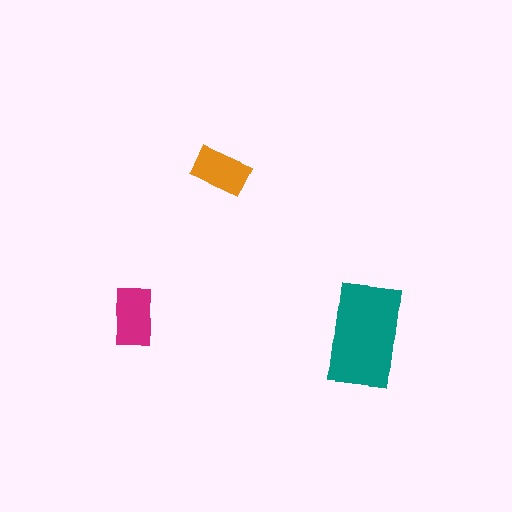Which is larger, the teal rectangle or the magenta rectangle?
The teal one.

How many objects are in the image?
There are 3 objects in the image.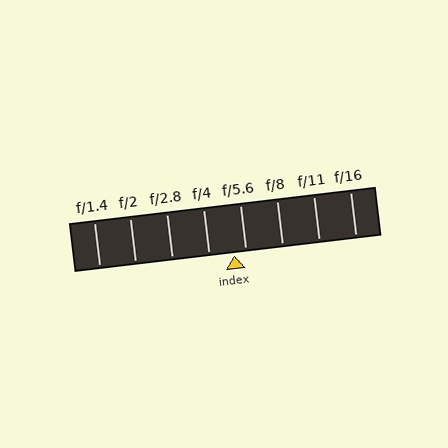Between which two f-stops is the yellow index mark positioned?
The index mark is between f/4 and f/5.6.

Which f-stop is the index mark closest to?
The index mark is closest to f/5.6.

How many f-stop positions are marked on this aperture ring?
There are 8 f-stop positions marked.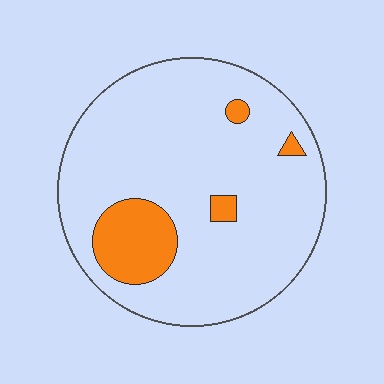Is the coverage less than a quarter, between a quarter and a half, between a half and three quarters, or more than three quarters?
Less than a quarter.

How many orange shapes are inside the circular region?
4.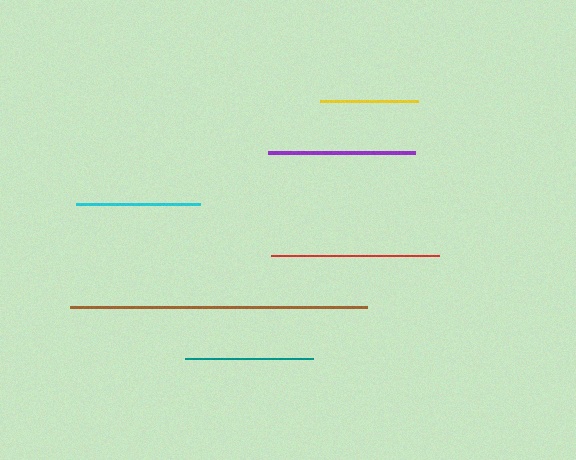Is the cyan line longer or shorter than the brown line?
The brown line is longer than the cyan line.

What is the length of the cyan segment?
The cyan segment is approximately 124 pixels long.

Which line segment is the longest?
The brown line is the longest at approximately 297 pixels.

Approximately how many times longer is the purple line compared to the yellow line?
The purple line is approximately 1.5 times the length of the yellow line.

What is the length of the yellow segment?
The yellow segment is approximately 97 pixels long.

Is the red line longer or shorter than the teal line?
The red line is longer than the teal line.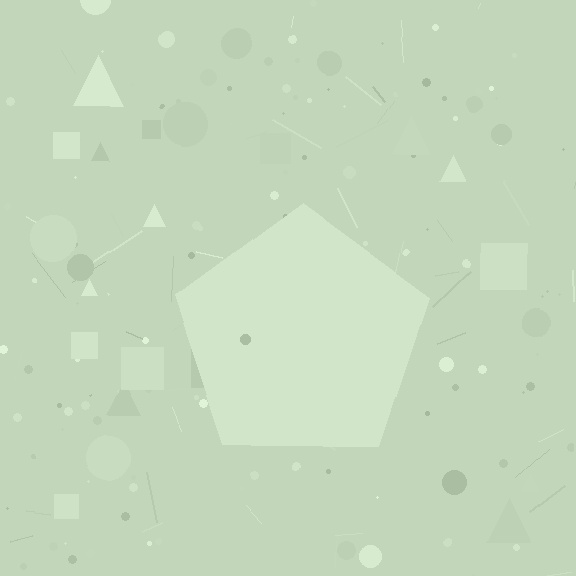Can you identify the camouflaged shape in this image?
The camouflaged shape is a pentagon.